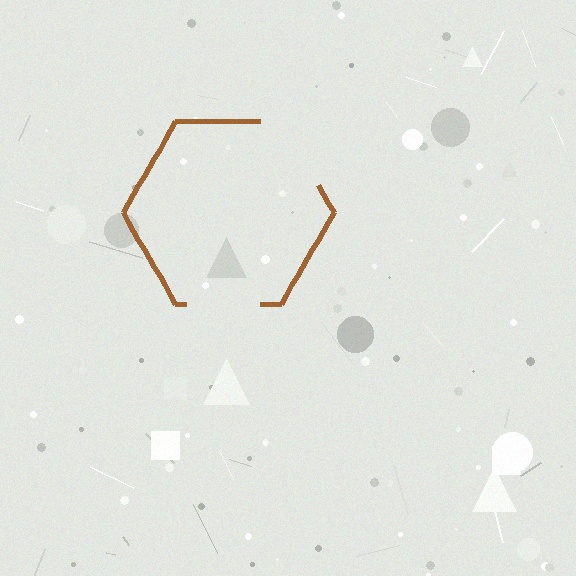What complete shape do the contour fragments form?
The contour fragments form a hexagon.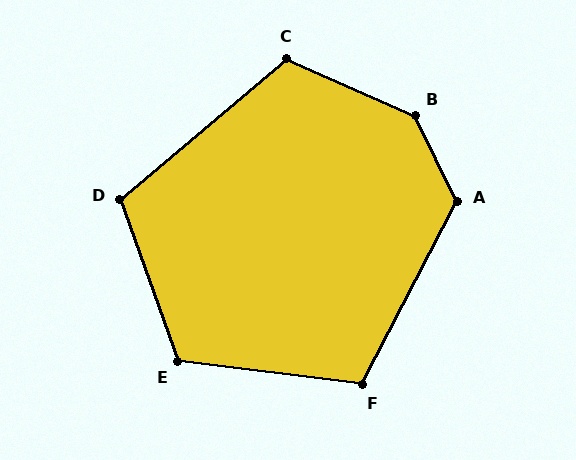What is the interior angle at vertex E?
Approximately 117 degrees (obtuse).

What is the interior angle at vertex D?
Approximately 110 degrees (obtuse).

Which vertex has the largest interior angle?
B, at approximately 139 degrees.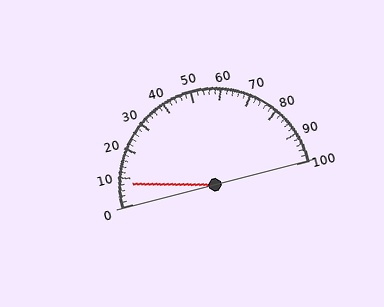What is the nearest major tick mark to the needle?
The nearest major tick mark is 10.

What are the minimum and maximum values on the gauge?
The gauge ranges from 0 to 100.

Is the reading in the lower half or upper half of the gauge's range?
The reading is in the lower half of the range (0 to 100).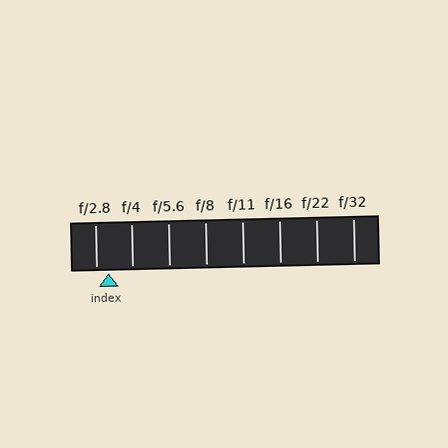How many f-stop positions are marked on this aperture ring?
There are 8 f-stop positions marked.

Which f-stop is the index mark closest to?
The index mark is closest to f/2.8.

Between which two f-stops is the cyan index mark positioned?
The index mark is between f/2.8 and f/4.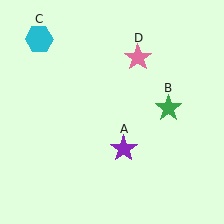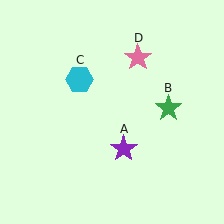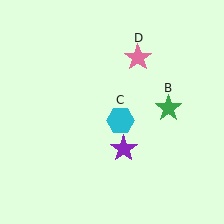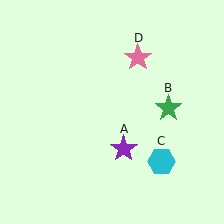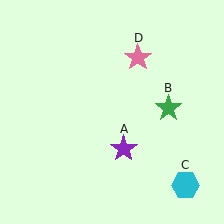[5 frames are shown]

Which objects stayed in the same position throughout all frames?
Purple star (object A) and green star (object B) and pink star (object D) remained stationary.